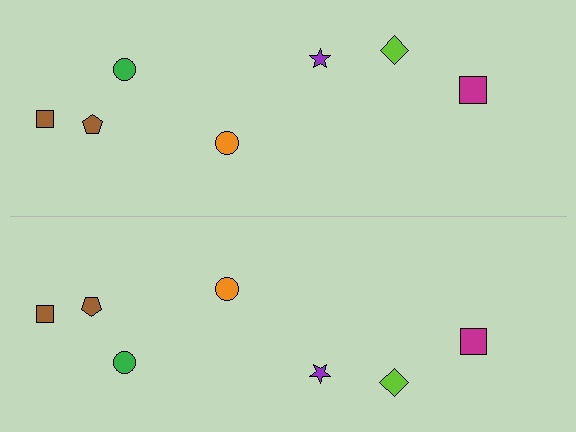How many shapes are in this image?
There are 14 shapes in this image.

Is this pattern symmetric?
Yes, this pattern has bilateral (reflection) symmetry.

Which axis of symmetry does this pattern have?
The pattern has a horizontal axis of symmetry running through the center of the image.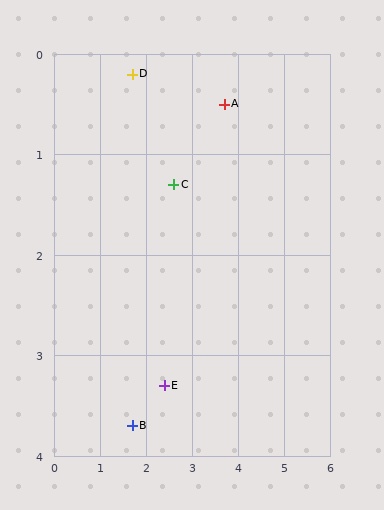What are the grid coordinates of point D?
Point D is at approximately (1.7, 0.2).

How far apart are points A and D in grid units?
Points A and D are about 2.0 grid units apart.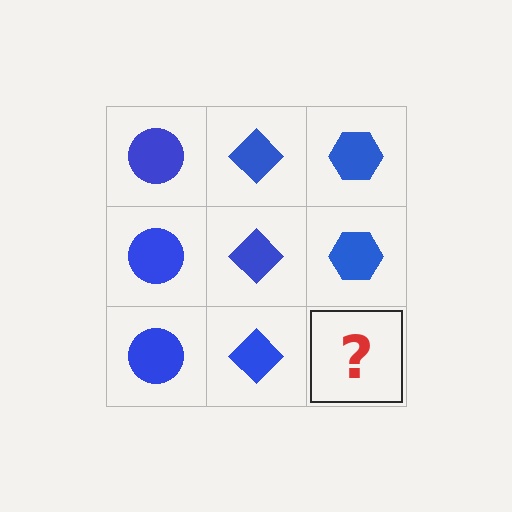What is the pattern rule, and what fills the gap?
The rule is that each column has a consistent shape. The gap should be filled with a blue hexagon.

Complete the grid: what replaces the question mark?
The question mark should be replaced with a blue hexagon.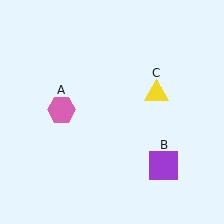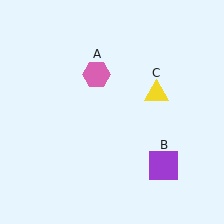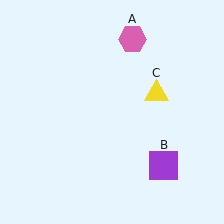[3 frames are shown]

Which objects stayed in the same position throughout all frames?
Purple square (object B) and yellow triangle (object C) remained stationary.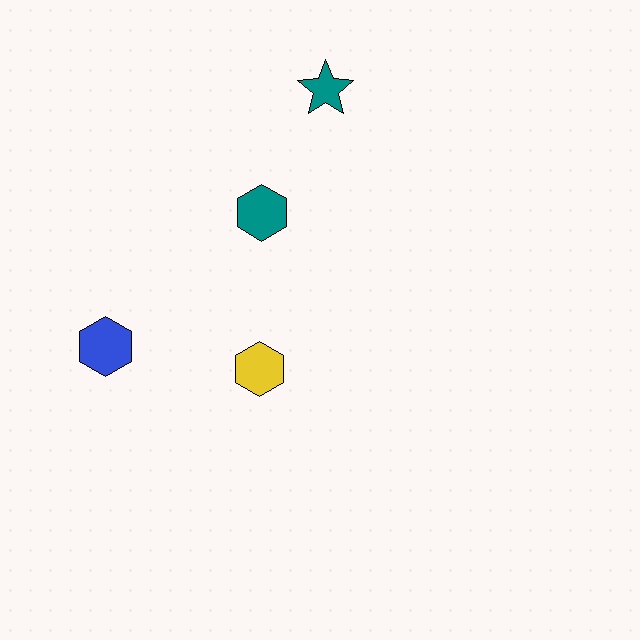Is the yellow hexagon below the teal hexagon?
Yes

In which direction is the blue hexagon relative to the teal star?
The blue hexagon is below the teal star.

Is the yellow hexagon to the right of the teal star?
No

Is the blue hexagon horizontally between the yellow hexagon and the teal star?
No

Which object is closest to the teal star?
The teal hexagon is closest to the teal star.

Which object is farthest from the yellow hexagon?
The teal star is farthest from the yellow hexagon.